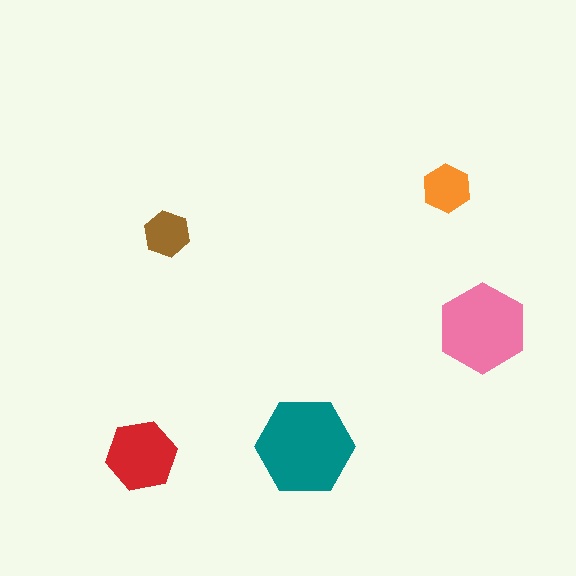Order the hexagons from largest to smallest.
the teal one, the pink one, the red one, the orange one, the brown one.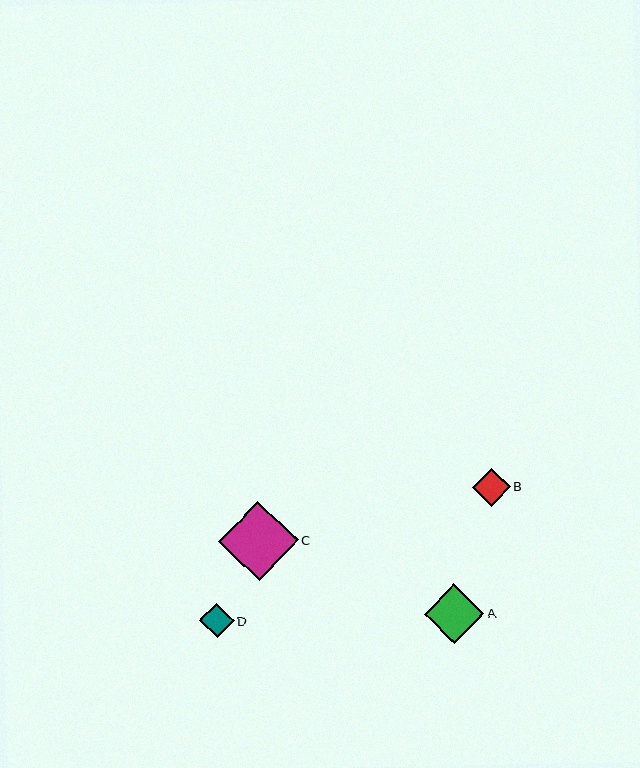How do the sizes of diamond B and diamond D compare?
Diamond B and diamond D are approximately the same size.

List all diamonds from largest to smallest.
From largest to smallest: C, A, B, D.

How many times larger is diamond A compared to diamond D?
Diamond A is approximately 1.7 times the size of diamond D.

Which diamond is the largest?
Diamond C is the largest with a size of approximately 80 pixels.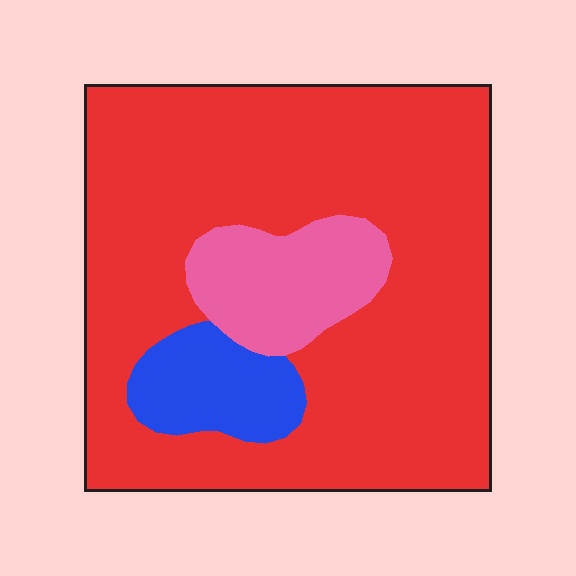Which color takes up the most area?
Red, at roughly 80%.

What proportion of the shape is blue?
Blue takes up less than a sixth of the shape.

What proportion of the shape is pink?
Pink covers around 10% of the shape.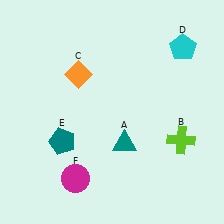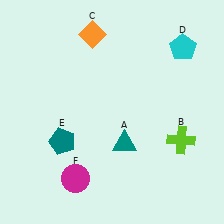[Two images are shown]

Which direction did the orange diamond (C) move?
The orange diamond (C) moved up.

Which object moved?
The orange diamond (C) moved up.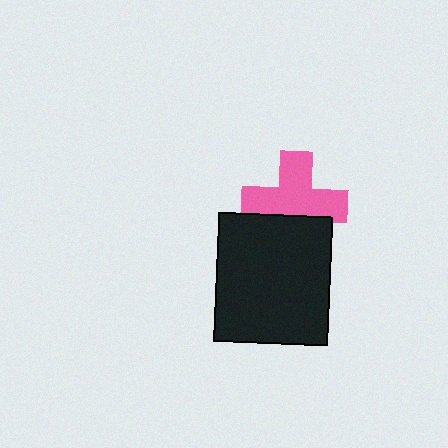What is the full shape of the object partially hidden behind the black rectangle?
The partially hidden object is a pink cross.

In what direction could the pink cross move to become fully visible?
The pink cross could move up. That would shift it out from behind the black rectangle entirely.